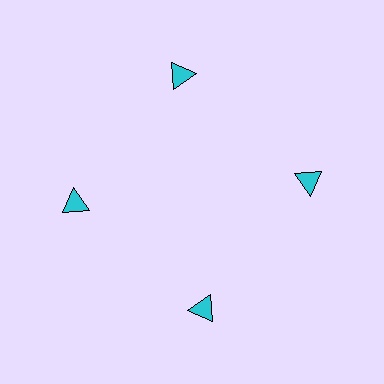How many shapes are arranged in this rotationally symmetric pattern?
There are 4 shapes, arranged in 4 groups of 1.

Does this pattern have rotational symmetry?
Yes, this pattern has 4-fold rotational symmetry. It looks the same after rotating 90 degrees around the center.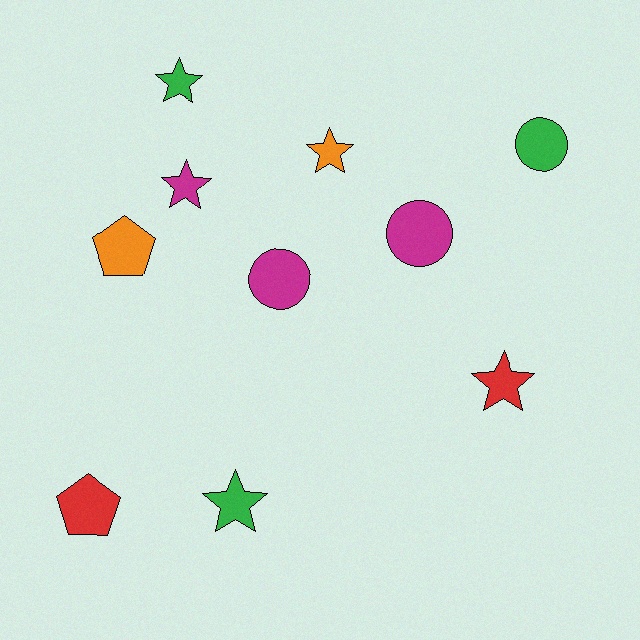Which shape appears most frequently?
Star, with 5 objects.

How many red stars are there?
There is 1 red star.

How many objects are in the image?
There are 10 objects.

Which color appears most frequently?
Magenta, with 3 objects.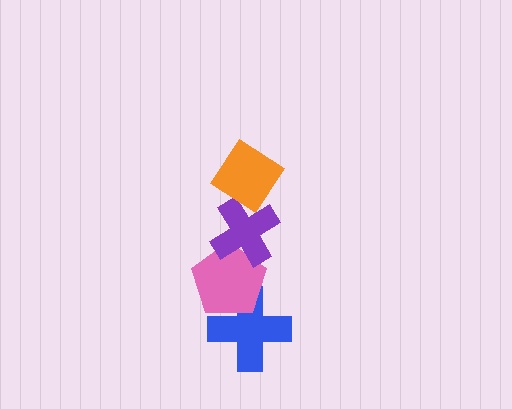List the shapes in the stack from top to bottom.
From top to bottom: the orange diamond, the purple cross, the pink pentagon, the blue cross.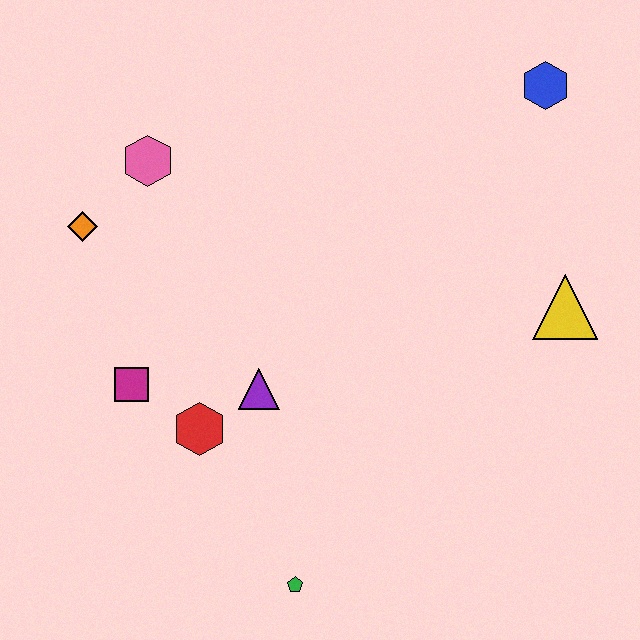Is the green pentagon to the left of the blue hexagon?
Yes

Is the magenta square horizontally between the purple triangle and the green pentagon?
No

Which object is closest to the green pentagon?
The red hexagon is closest to the green pentagon.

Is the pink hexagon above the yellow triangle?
Yes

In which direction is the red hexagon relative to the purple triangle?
The red hexagon is to the left of the purple triangle.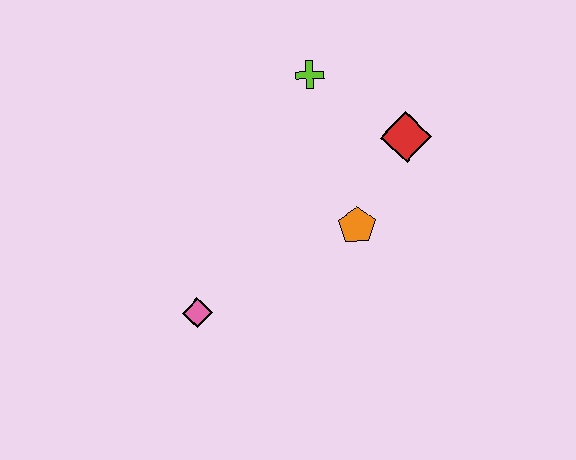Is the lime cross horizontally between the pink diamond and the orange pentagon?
Yes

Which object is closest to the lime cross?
The red diamond is closest to the lime cross.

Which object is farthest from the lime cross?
The pink diamond is farthest from the lime cross.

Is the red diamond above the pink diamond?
Yes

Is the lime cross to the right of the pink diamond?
Yes